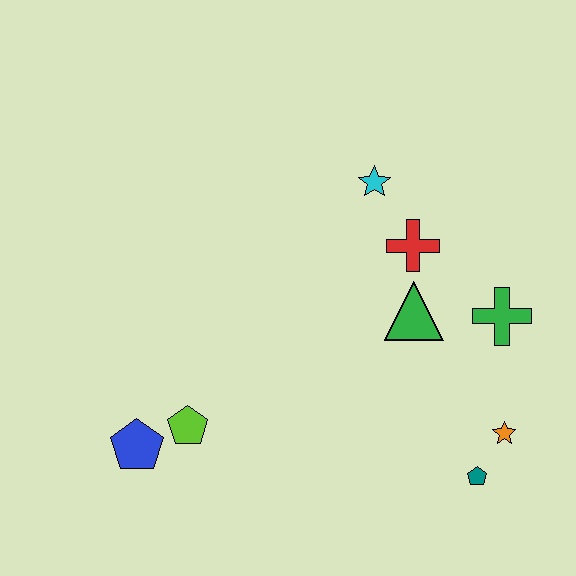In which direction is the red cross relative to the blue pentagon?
The red cross is to the right of the blue pentagon.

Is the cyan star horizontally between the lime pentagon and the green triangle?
Yes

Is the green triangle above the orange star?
Yes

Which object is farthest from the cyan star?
The blue pentagon is farthest from the cyan star.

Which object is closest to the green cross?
The green triangle is closest to the green cross.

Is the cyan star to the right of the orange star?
No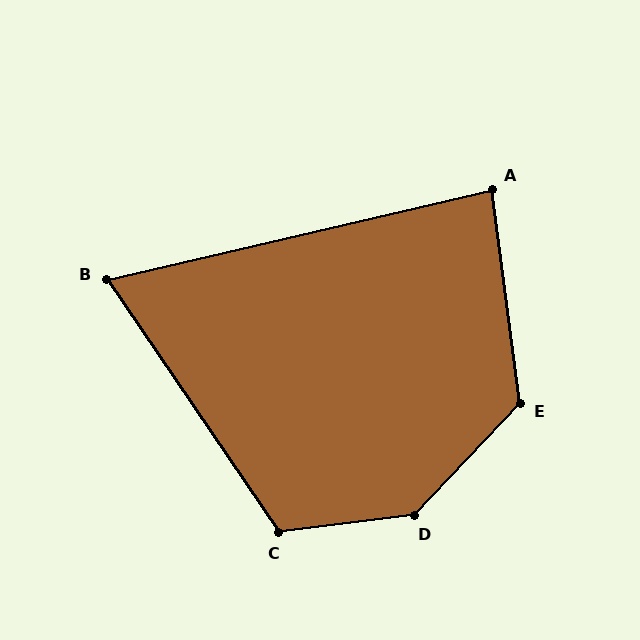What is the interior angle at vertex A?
Approximately 84 degrees (acute).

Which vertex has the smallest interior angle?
B, at approximately 69 degrees.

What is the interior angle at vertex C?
Approximately 117 degrees (obtuse).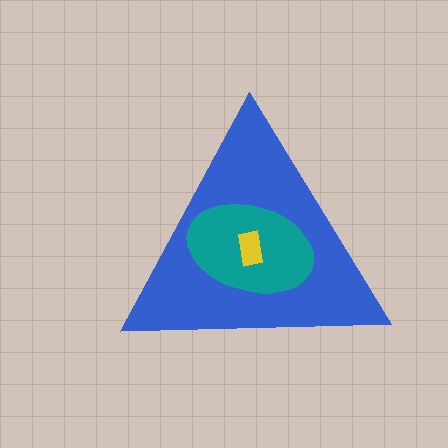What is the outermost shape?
The blue triangle.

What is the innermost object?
The yellow rectangle.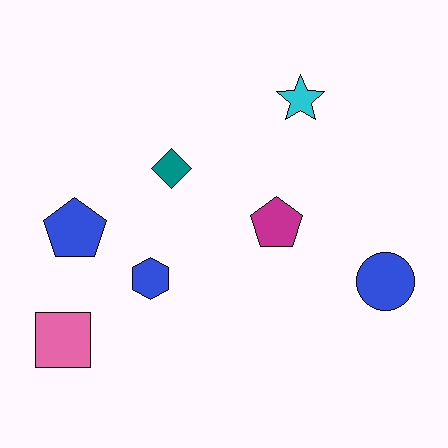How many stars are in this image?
There is 1 star.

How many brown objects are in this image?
There are no brown objects.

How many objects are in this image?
There are 7 objects.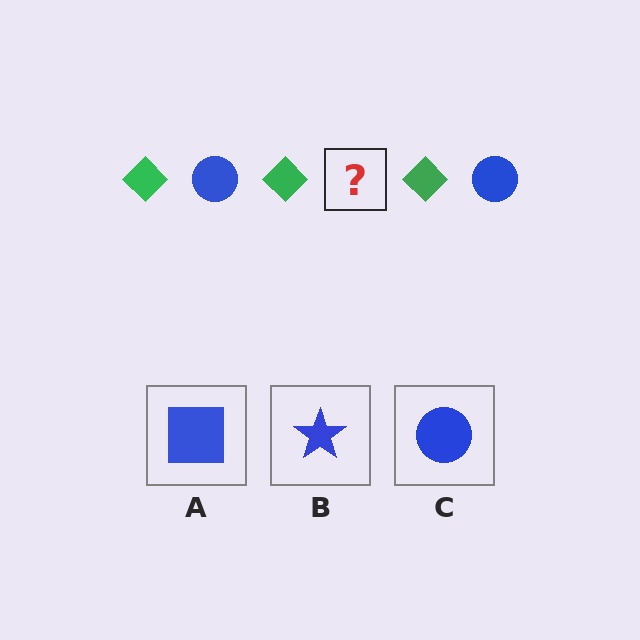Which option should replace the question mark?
Option C.